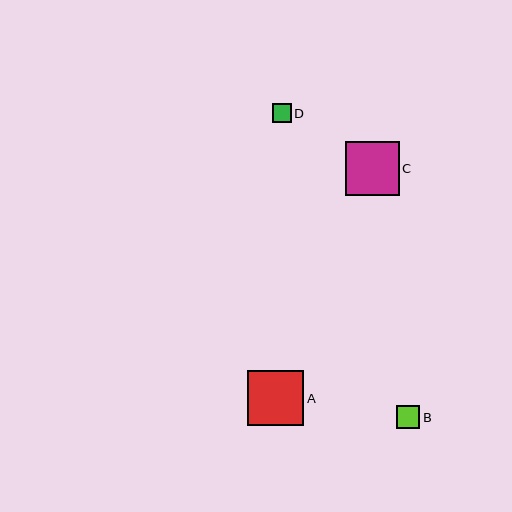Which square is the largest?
Square A is the largest with a size of approximately 56 pixels.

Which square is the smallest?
Square D is the smallest with a size of approximately 19 pixels.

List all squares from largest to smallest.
From largest to smallest: A, C, B, D.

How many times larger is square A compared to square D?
Square A is approximately 2.9 times the size of square D.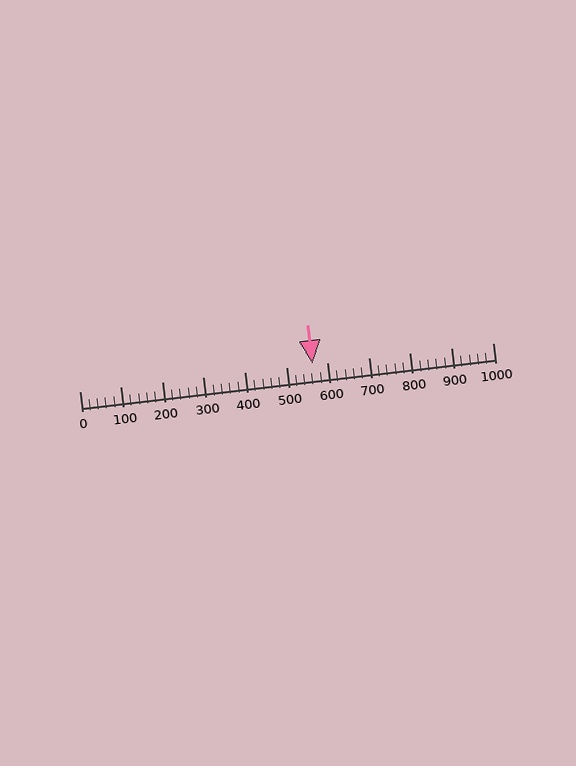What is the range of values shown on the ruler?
The ruler shows values from 0 to 1000.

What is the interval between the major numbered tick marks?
The major tick marks are spaced 100 units apart.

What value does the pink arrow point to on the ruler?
The pink arrow points to approximately 564.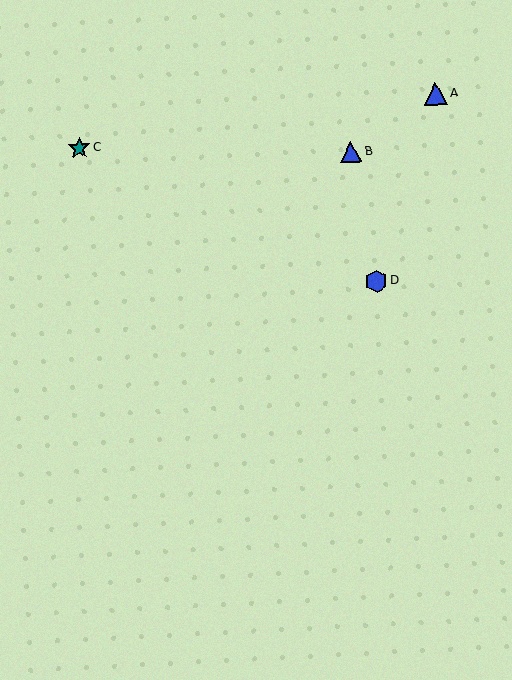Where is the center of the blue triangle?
The center of the blue triangle is at (351, 152).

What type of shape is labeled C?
Shape C is a teal star.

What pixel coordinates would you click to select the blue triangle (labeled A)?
Click at (436, 94) to select the blue triangle A.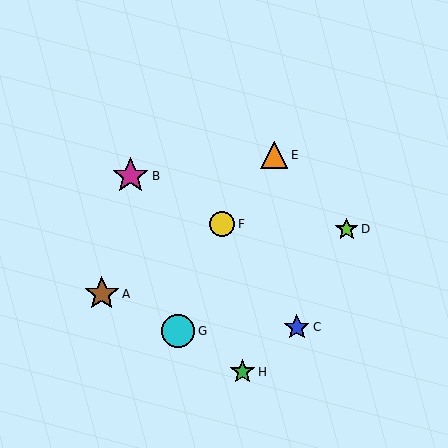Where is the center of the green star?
The center of the green star is at (243, 372).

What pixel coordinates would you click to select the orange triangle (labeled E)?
Click at (274, 155) to select the orange triangle E.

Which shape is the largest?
The magenta star (labeled B) is the largest.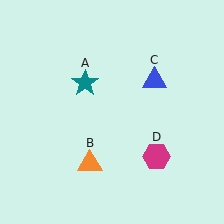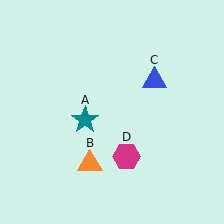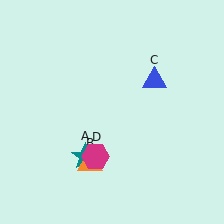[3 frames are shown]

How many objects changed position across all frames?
2 objects changed position: teal star (object A), magenta hexagon (object D).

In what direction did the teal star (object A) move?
The teal star (object A) moved down.